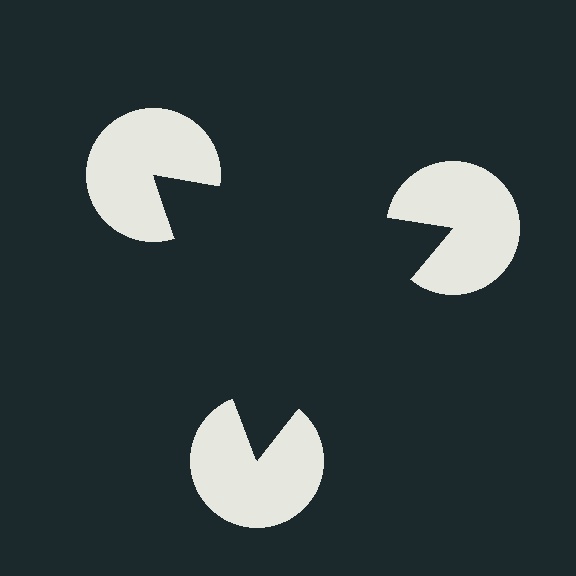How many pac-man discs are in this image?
There are 3 — one at each vertex of the illusory triangle.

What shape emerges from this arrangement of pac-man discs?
An illusory triangle — its edges are inferred from the aligned wedge cuts in the pac-man discs, not physically drawn.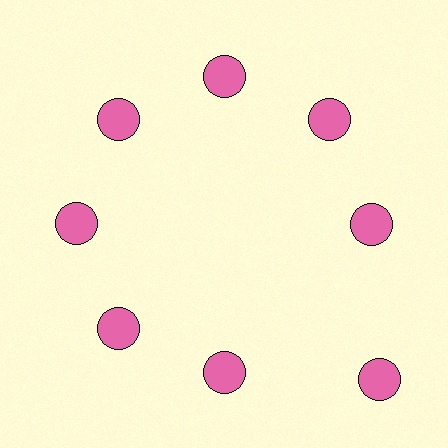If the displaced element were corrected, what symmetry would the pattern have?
It would have 8-fold rotational symmetry — the pattern would map onto itself every 45 degrees.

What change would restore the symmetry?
The symmetry would be restored by moving it inward, back onto the ring so that all 8 circles sit at equal angles and equal distance from the center.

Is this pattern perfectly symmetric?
No. The 8 pink circles are arranged in a ring, but one element near the 4 o'clock position is pushed outward from the center, breaking the 8-fold rotational symmetry.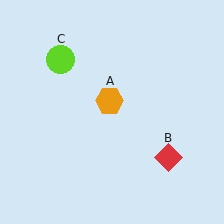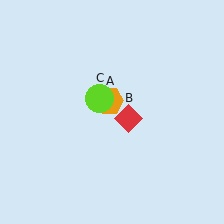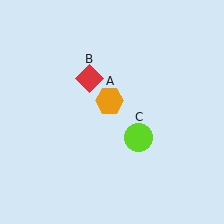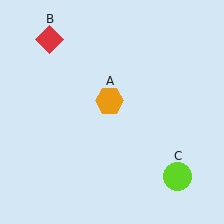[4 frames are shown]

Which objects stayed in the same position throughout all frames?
Orange hexagon (object A) remained stationary.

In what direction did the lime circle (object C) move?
The lime circle (object C) moved down and to the right.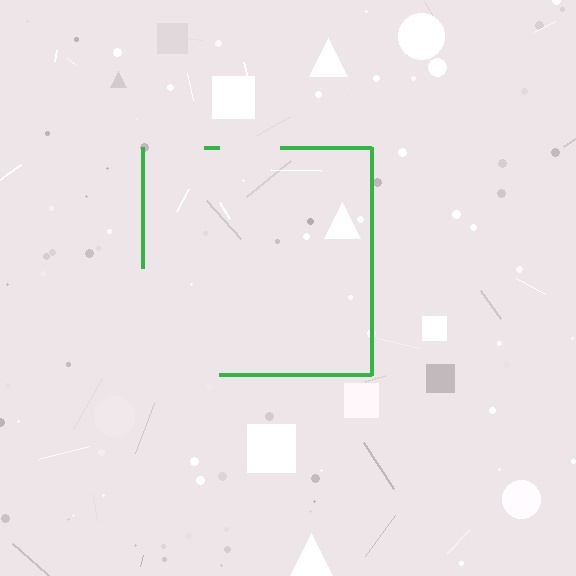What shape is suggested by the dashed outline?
The dashed outline suggests a square.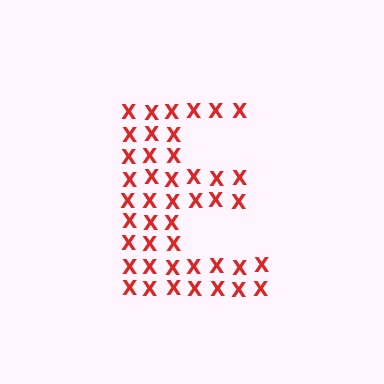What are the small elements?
The small elements are letter X's.